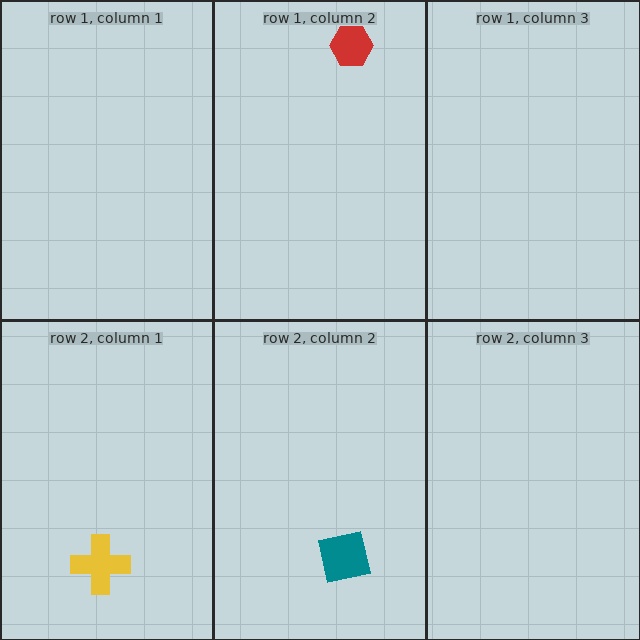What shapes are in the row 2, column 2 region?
The teal square.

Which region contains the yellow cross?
The row 2, column 1 region.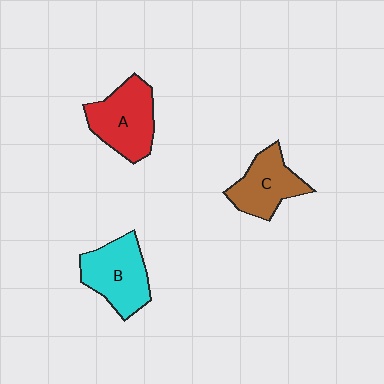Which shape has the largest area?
Shape A (red).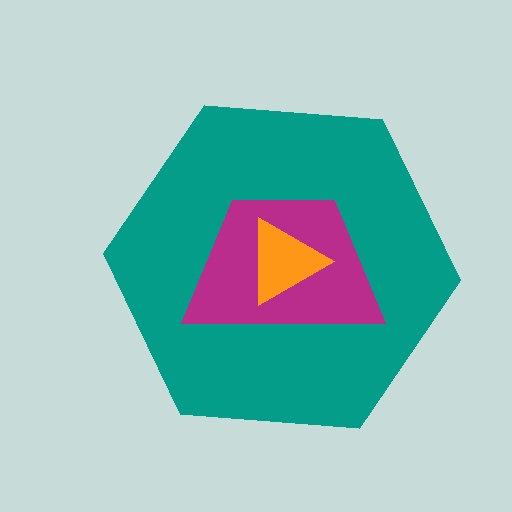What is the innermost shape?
The orange triangle.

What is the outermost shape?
The teal hexagon.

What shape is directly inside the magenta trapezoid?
The orange triangle.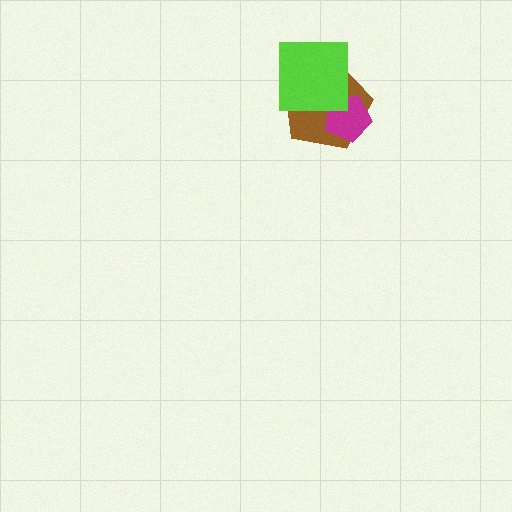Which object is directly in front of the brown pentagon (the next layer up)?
The magenta pentagon is directly in front of the brown pentagon.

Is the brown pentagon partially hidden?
Yes, it is partially covered by another shape.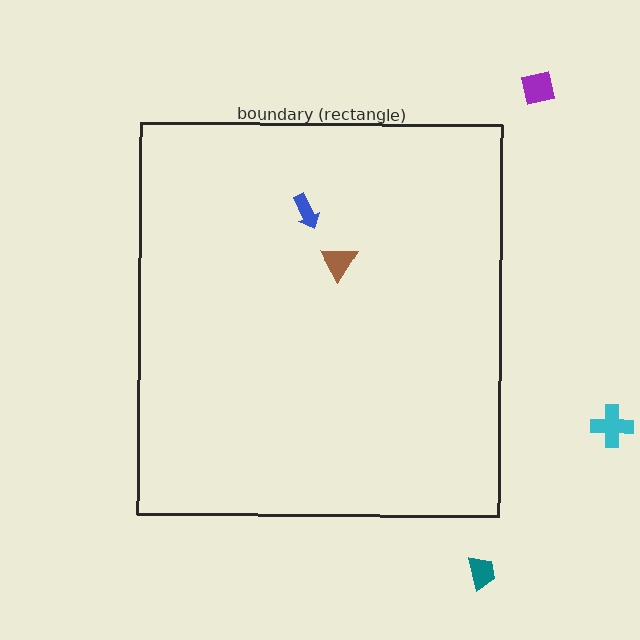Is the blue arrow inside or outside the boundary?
Inside.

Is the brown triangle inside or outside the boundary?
Inside.